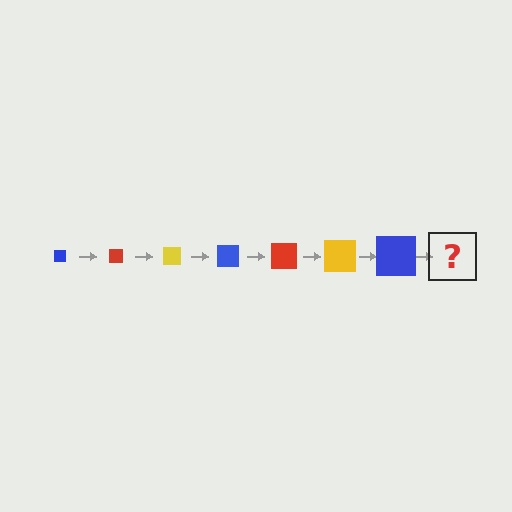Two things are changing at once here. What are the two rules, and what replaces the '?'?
The two rules are that the square grows larger each step and the color cycles through blue, red, and yellow. The '?' should be a red square, larger than the previous one.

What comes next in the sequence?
The next element should be a red square, larger than the previous one.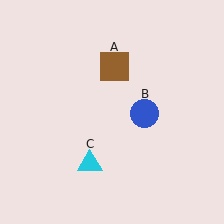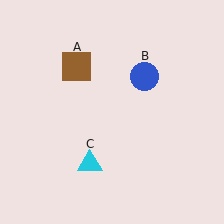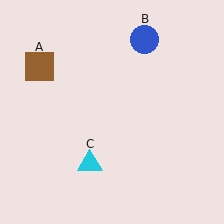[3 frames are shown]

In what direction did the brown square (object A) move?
The brown square (object A) moved left.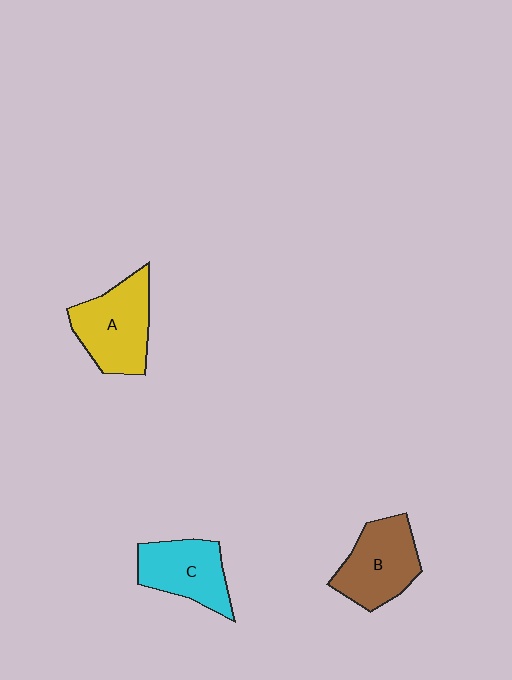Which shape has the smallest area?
Shape C (cyan).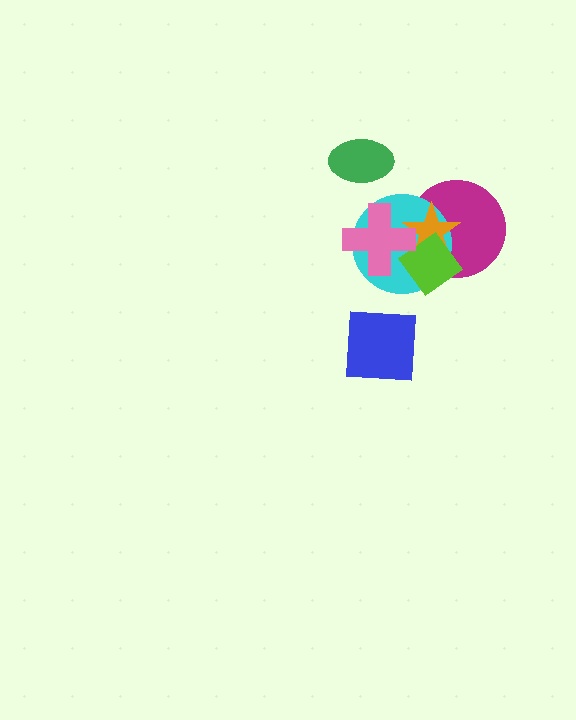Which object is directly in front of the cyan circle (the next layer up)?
The orange star is directly in front of the cyan circle.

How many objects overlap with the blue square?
0 objects overlap with the blue square.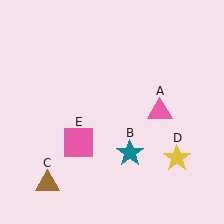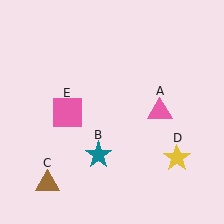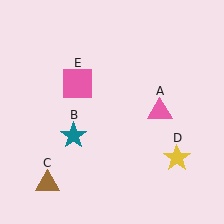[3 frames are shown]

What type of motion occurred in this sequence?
The teal star (object B), pink square (object E) rotated clockwise around the center of the scene.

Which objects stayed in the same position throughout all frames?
Pink triangle (object A) and brown triangle (object C) and yellow star (object D) remained stationary.